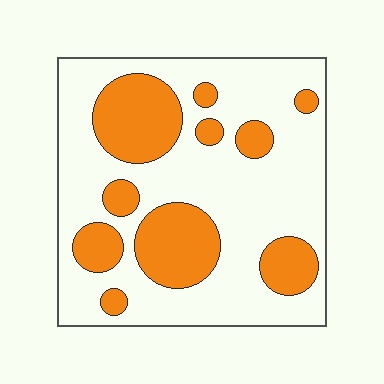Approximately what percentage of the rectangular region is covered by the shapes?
Approximately 30%.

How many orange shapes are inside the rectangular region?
10.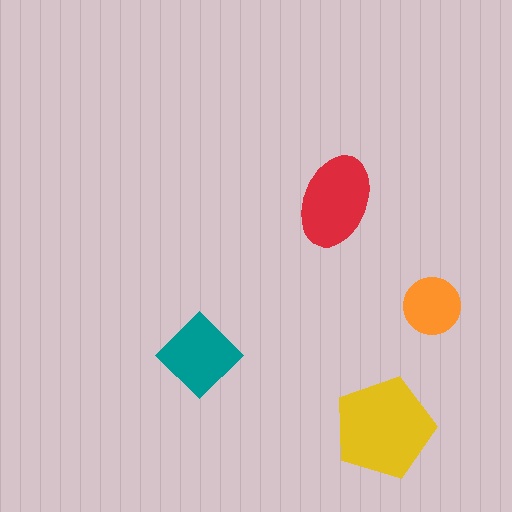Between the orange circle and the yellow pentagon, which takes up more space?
The yellow pentagon.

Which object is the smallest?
The orange circle.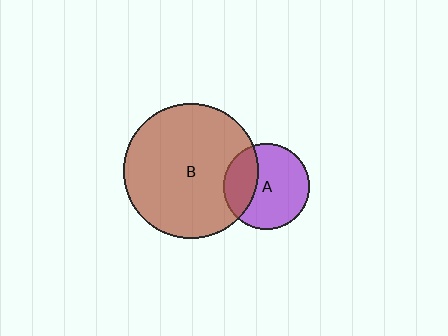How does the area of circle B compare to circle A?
Approximately 2.4 times.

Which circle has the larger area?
Circle B (brown).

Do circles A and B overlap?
Yes.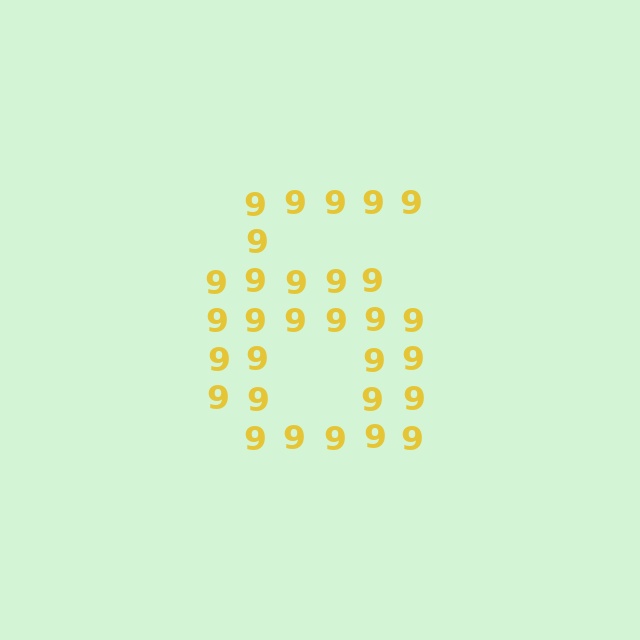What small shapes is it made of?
It is made of small digit 9's.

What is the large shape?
The large shape is the digit 6.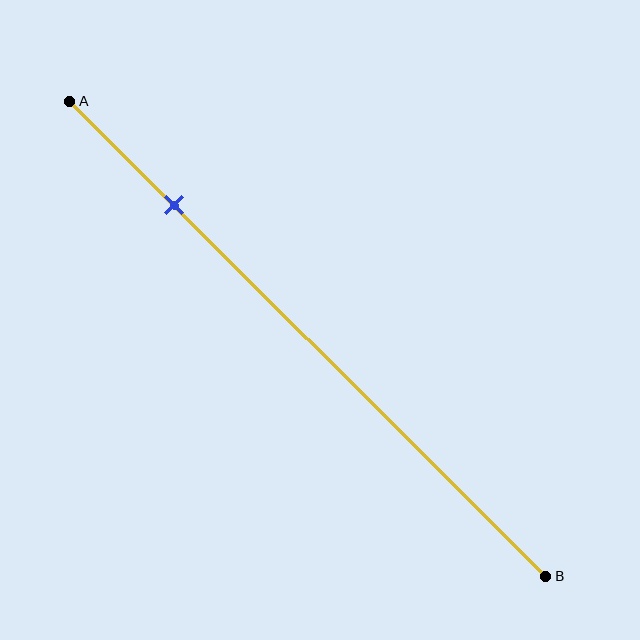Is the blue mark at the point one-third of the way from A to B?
No, the mark is at about 20% from A, not at the 33% one-third point.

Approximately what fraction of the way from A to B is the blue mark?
The blue mark is approximately 20% of the way from A to B.